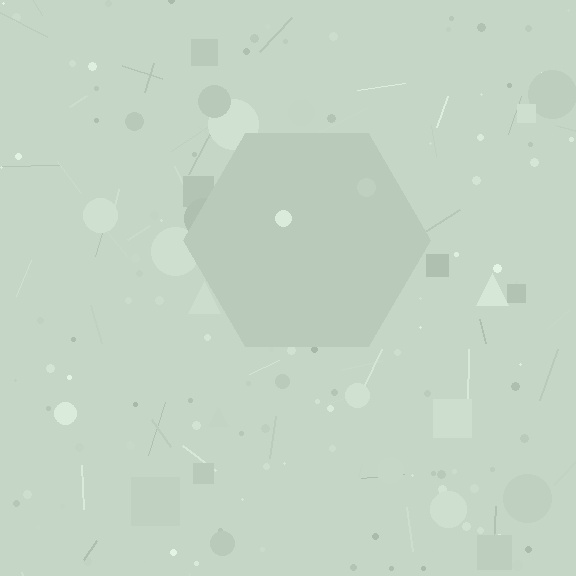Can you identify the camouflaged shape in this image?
The camouflaged shape is a hexagon.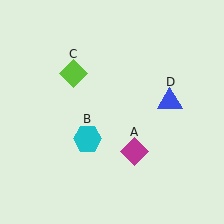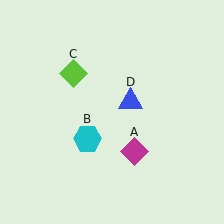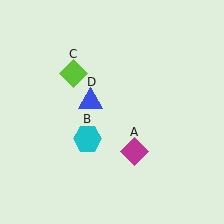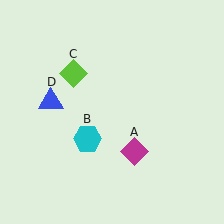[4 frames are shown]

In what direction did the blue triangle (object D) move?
The blue triangle (object D) moved left.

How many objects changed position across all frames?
1 object changed position: blue triangle (object D).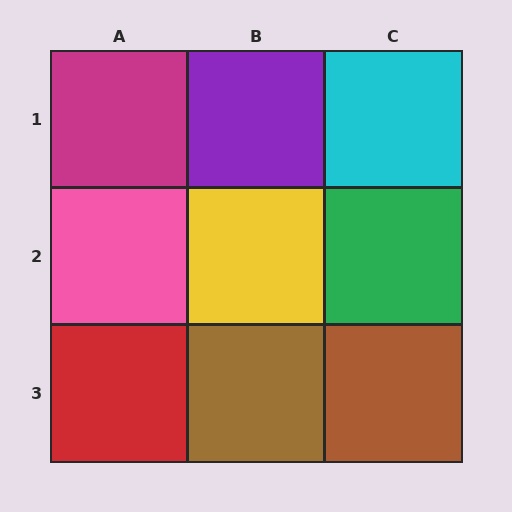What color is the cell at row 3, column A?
Red.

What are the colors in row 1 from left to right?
Magenta, purple, cyan.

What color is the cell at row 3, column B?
Brown.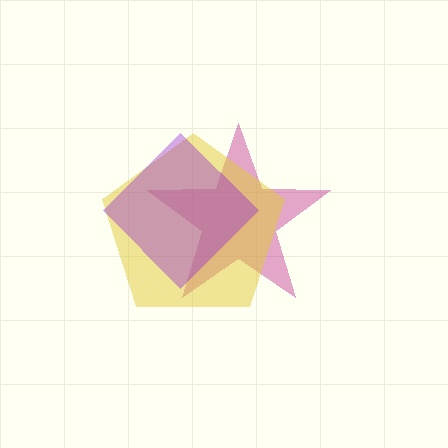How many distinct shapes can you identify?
There are 3 distinct shapes: a magenta star, a yellow pentagon, a purple diamond.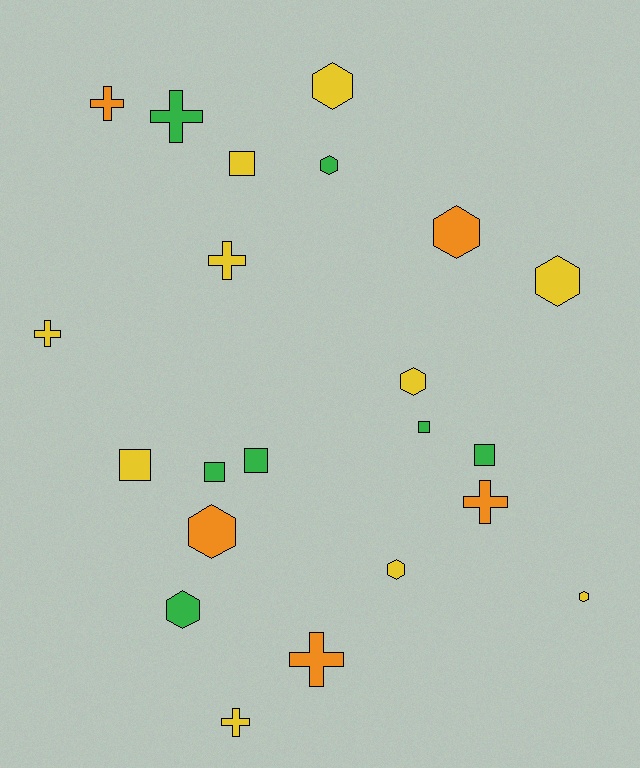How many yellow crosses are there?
There are 3 yellow crosses.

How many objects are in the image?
There are 22 objects.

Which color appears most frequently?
Yellow, with 10 objects.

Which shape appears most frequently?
Hexagon, with 9 objects.